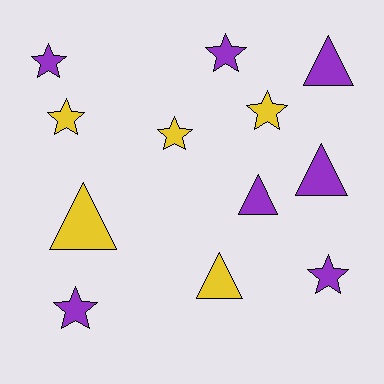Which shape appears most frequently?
Star, with 7 objects.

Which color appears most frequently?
Purple, with 7 objects.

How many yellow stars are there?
There are 3 yellow stars.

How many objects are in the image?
There are 12 objects.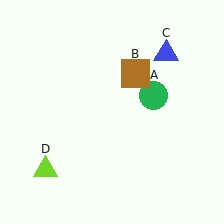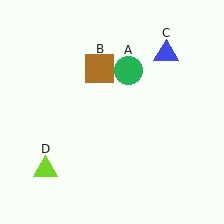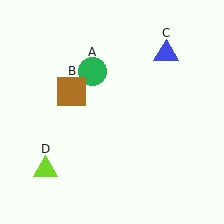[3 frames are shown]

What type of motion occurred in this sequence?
The green circle (object A), brown square (object B) rotated counterclockwise around the center of the scene.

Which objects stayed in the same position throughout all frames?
Blue triangle (object C) and lime triangle (object D) remained stationary.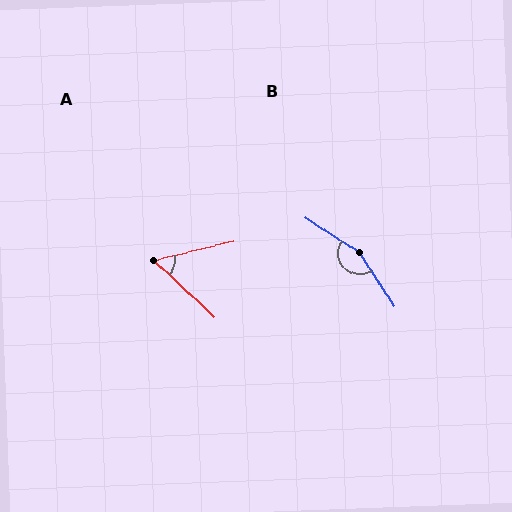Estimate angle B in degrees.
Approximately 156 degrees.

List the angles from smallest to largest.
A (56°), B (156°).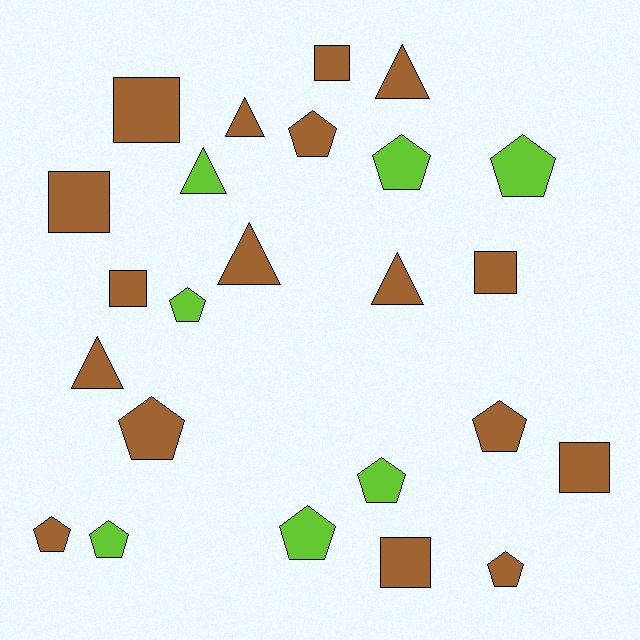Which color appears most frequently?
Brown, with 17 objects.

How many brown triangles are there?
There are 5 brown triangles.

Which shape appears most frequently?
Pentagon, with 11 objects.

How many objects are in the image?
There are 24 objects.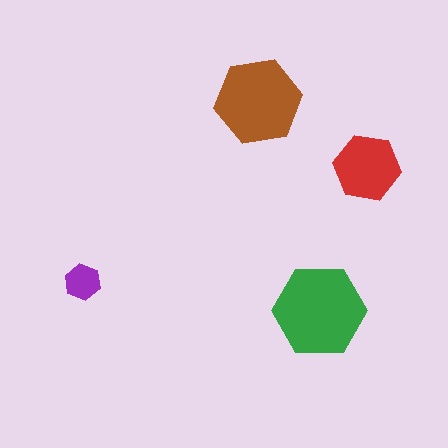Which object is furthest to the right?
The red hexagon is rightmost.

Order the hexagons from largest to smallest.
the green one, the brown one, the red one, the purple one.